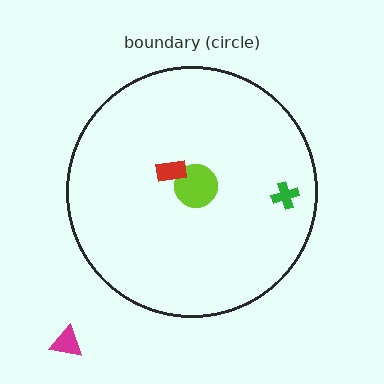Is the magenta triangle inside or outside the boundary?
Outside.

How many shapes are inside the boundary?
3 inside, 1 outside.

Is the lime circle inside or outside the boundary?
Inside.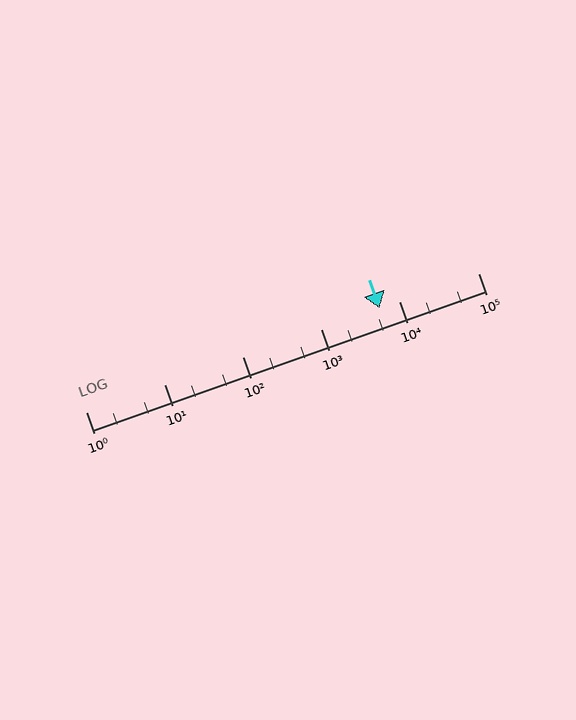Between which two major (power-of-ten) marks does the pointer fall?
The pointer is between 1000 and 10000.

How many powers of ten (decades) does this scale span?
The scale spans 5 decades, from 1 to 100000.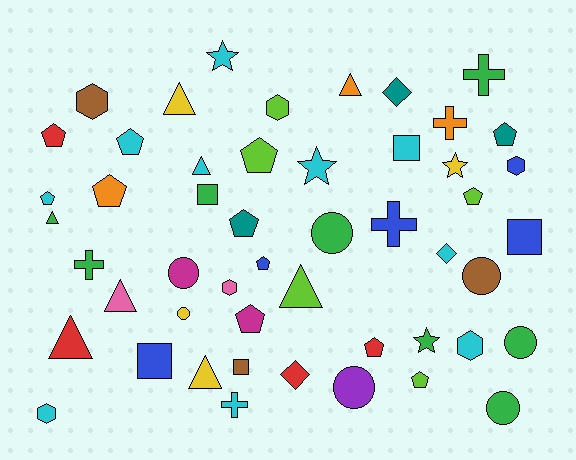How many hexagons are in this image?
There are 6 hexagons.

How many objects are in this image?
There are 50 objects.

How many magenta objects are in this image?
There are 2 magenta objects.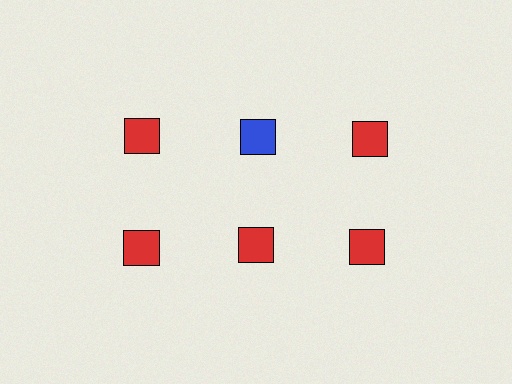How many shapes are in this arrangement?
There are 6 shapes arranged in a grid pattern.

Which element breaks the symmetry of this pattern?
The blue square in the top row, second from left column breaks the symmetry. All other shapes are red squares.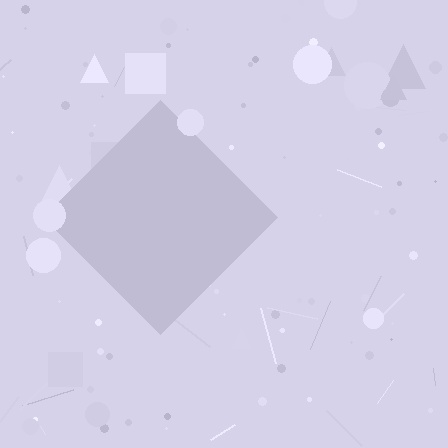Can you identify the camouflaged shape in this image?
The camouflaged shape is a diamond.